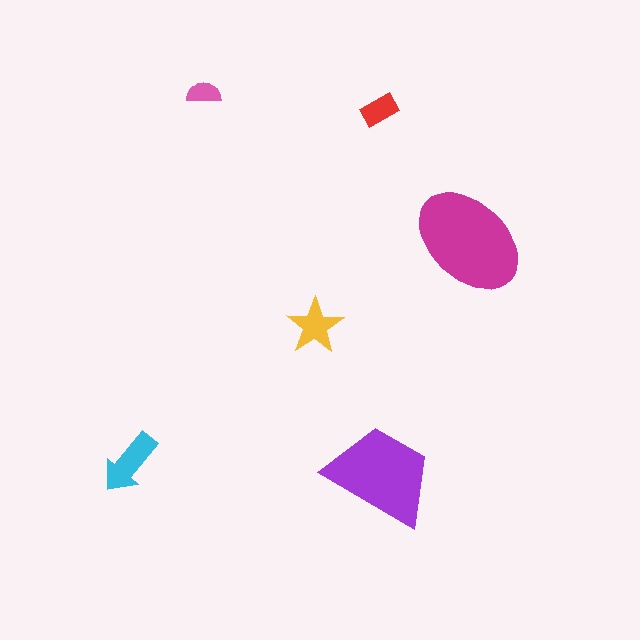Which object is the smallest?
The pink semicircle.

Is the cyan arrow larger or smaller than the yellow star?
Larger.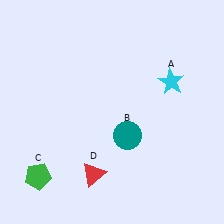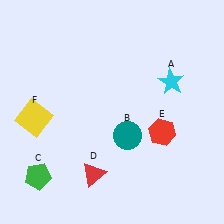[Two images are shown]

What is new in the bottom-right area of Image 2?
A red hexagon (E) was added in the bottom-right area of Image 2.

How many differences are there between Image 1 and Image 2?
There are 2 differences between the two images.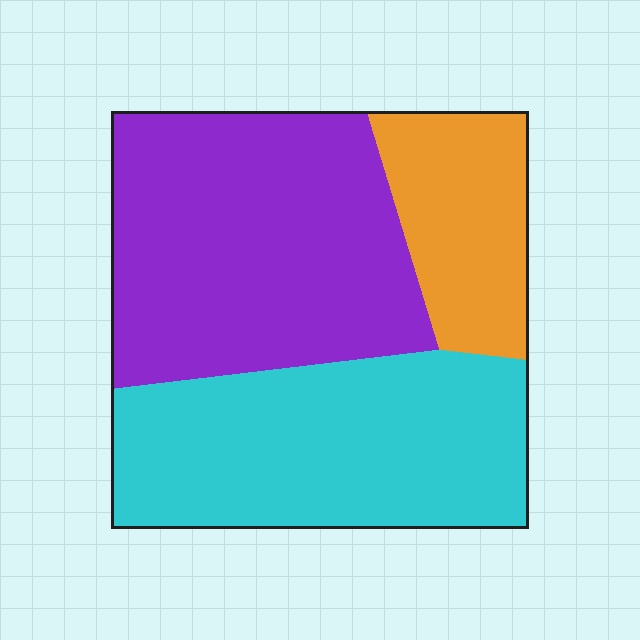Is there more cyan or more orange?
Cyan.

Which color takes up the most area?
Purple, at roughly 45%.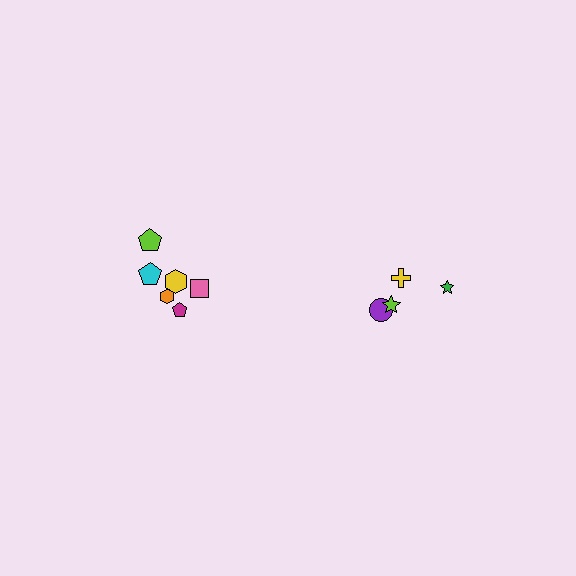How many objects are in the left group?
There are 6 objects.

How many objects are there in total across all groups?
There are 10 objects.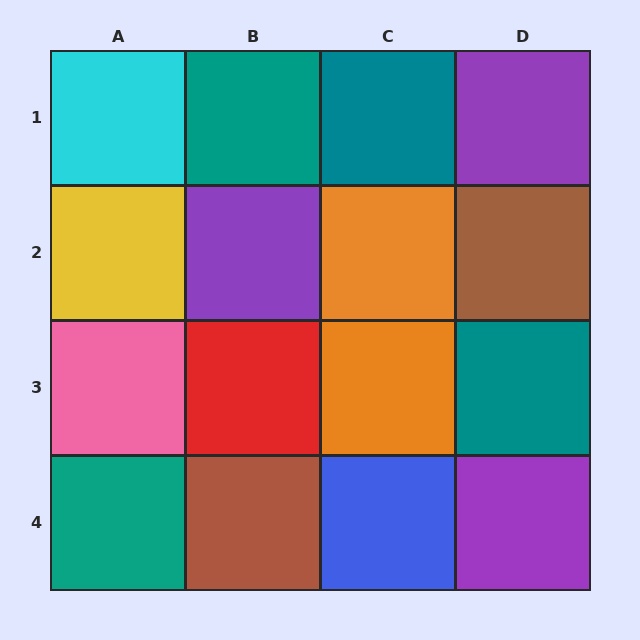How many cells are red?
1 cell is red.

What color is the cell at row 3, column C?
Orange.